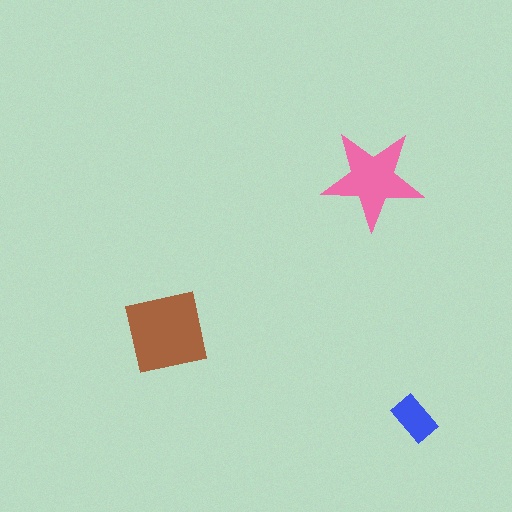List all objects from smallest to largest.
The blue rectangle, the pink star, the brown square.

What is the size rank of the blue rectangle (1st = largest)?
3rd.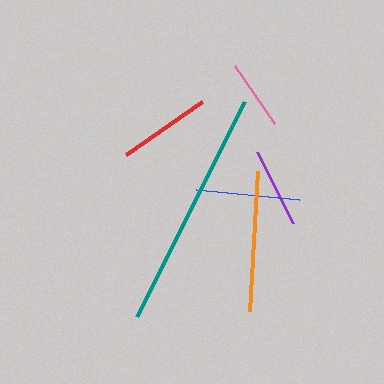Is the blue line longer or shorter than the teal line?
The teal line is longer than the blue line.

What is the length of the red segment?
The red segment is approximately 93 pixels long.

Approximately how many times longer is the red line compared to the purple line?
The red line is approximately 1.2 times the length of the purple line.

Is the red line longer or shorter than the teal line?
The teal line is longer than the red line.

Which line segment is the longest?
The teal line is the longest at approximately 241 pixels.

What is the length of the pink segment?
The pink segment is approximately 70 pixels long.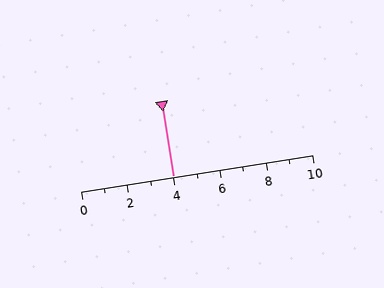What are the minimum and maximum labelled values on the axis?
The axis runs from 0 to 10.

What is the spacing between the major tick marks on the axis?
The major ticks are spaced 2 apart.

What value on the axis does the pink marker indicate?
The marker indicates approximately 4.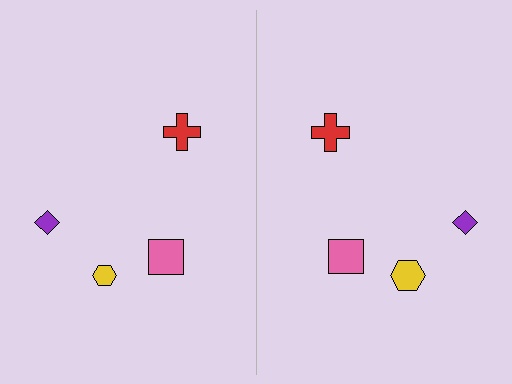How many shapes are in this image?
There are 8 shapes in this image.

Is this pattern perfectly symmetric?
No, the pattern is not perfectly symmetric. The yellow hexagon on the right side has a different size than its mirror counterpart.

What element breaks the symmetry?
The yellow hexagon on the right side has a different size than its mirror counterpart.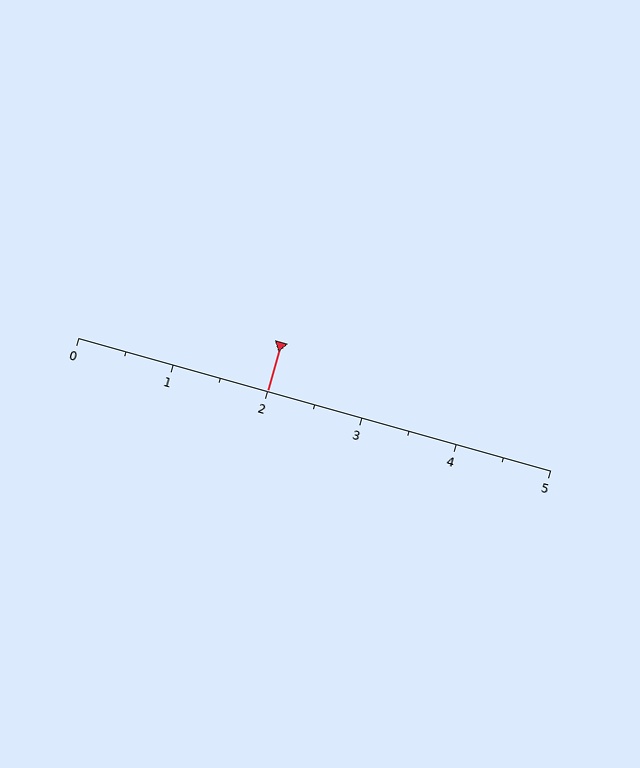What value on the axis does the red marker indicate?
The marker indicates approximately 2.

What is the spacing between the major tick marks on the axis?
The major ticks are spaced 1 apart.